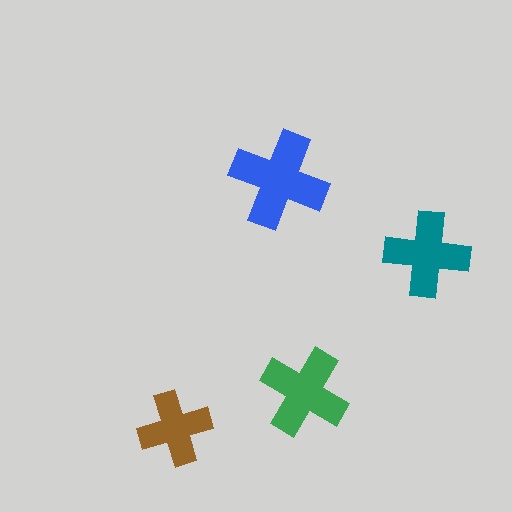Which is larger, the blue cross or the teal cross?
The blue one.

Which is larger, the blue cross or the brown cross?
The blue one.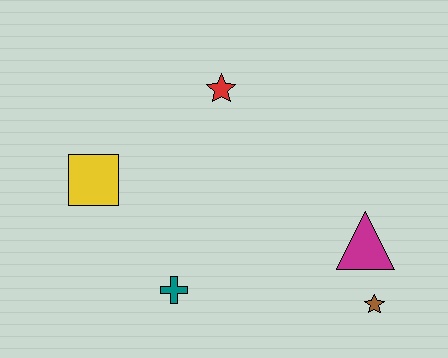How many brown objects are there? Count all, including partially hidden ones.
There is 1 brown object.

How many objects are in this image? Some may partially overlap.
There are 5 objects.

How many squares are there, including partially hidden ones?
There is 1 square.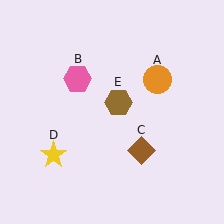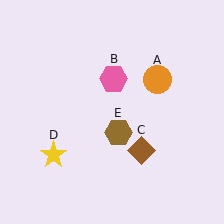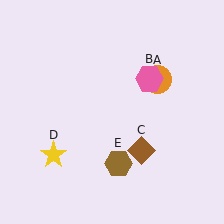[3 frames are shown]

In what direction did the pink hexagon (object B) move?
The pink hexagon (object B) moved right.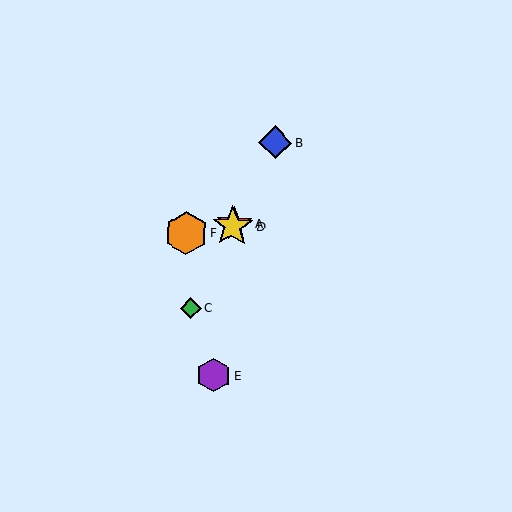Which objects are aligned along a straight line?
Objects A, B, C, D are aligned along a straight line.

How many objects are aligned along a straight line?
4 objects (A, B, C, D) are aligned along a straight line.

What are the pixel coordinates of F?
Object F is at (186, 233).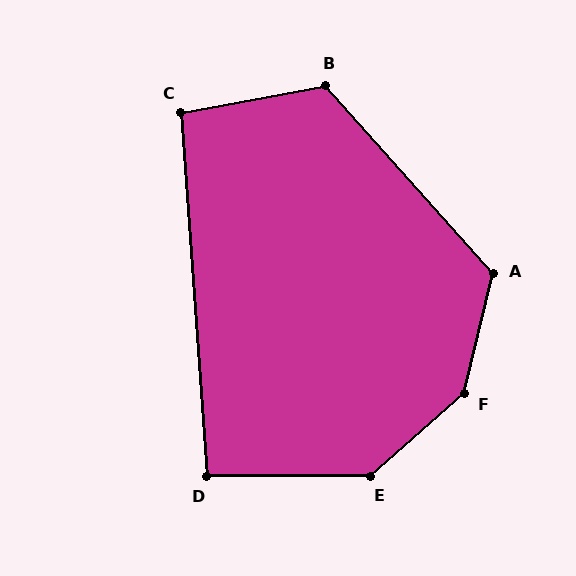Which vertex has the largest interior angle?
F, at approximately 145 degrees.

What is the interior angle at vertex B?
Approximately 121 degrees (obtuse).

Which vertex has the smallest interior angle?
D, at approximately 94 degrees.